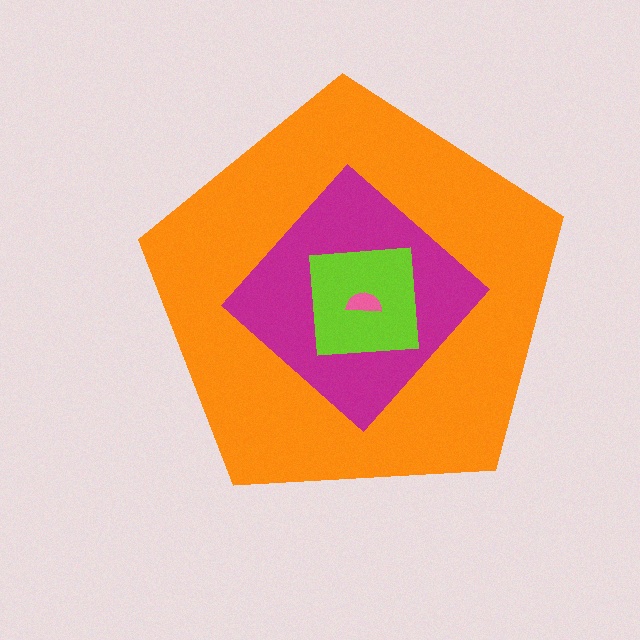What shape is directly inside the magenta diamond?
The lime square.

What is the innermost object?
The pink semicircle.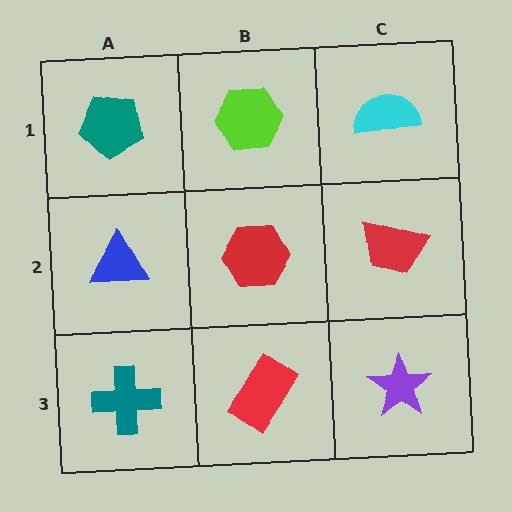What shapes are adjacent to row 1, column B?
A red hexagon (row 2, column B), a teal pentagon (row 1, column A), a cyan semicircle (row 1, column C).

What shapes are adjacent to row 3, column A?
A blue triangle (row 2, column A), a red rectangle (row 3, column B).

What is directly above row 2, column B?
A lime hexagon.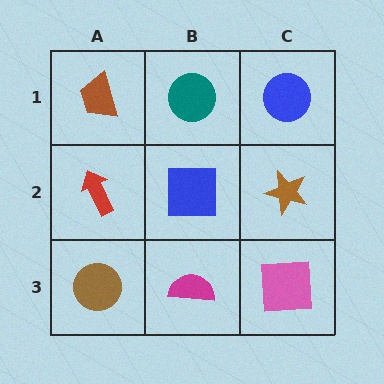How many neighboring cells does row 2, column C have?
3.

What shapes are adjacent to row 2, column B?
A teal circle (row 1, column B), a magenta semicircle (row 3, column B), a red arrow (row 2, column A), a brown star (row 2, column C).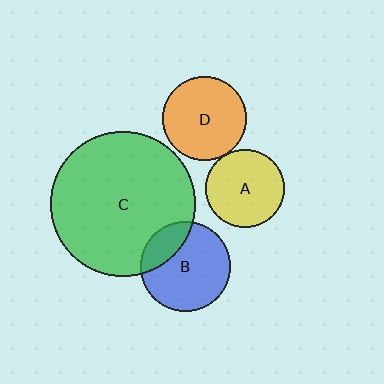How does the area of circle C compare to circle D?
Approximately 2.9 times.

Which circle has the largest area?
Circle C (green).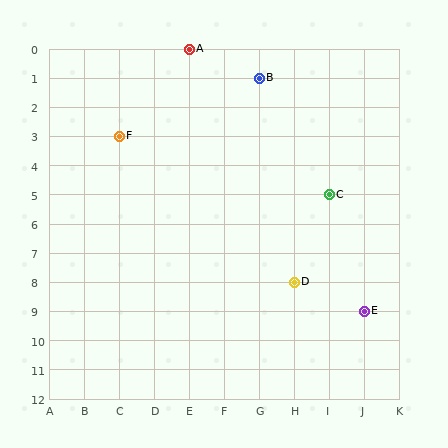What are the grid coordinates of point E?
Point E is at grid coordinates (J, 9).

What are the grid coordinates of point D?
Point D is at grid coordinates (H, 8).